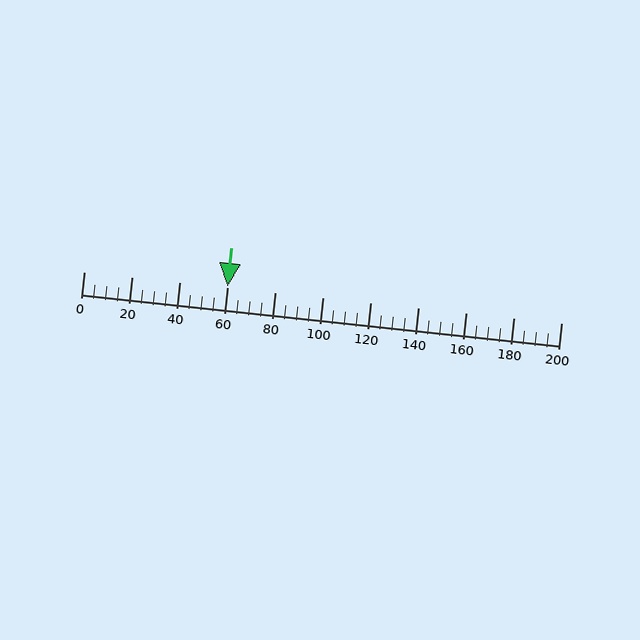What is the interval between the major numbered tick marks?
The major tick marks are spaced 20 units apart.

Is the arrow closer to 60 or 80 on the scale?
The arrow is closer to 60.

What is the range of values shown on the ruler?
The ruler shows values from 0 to 200.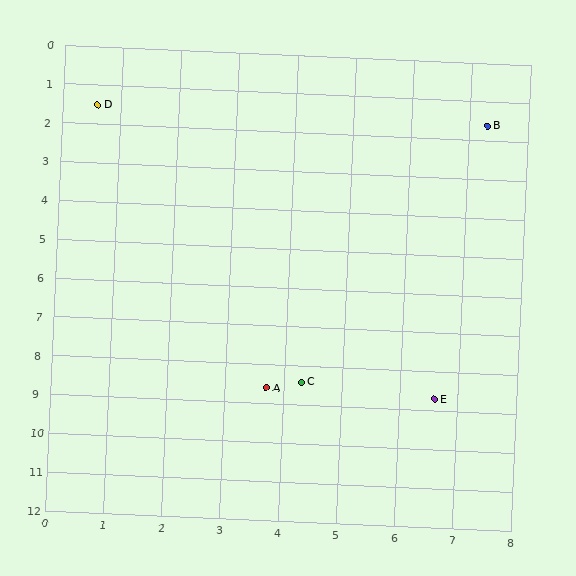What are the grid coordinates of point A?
Point A is at approximately (3.7, 8.6).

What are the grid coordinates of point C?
Point C is at approximately (4.3, 8.4).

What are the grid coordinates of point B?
Point B is at approximately (7.3, 1.6).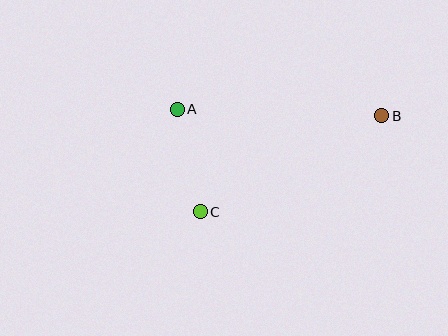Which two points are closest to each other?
Points A and C are closest to each other.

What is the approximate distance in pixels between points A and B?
The distance between A and B is approximately 205 pixels.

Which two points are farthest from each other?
Points B and C are farthest from each other.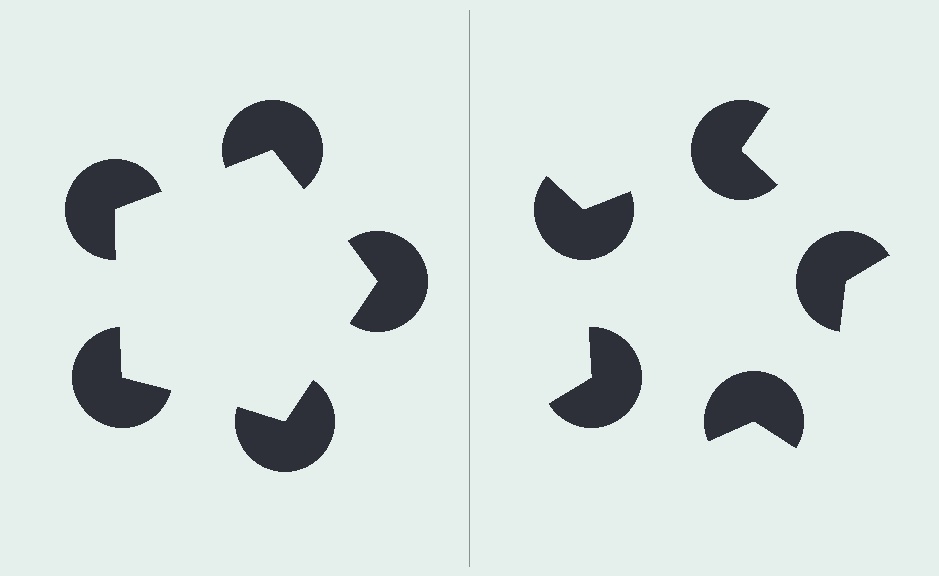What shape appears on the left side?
An illusory pentagon.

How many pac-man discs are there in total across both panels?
10 — 5 on each side.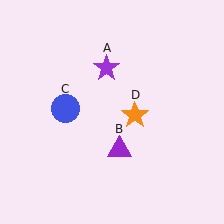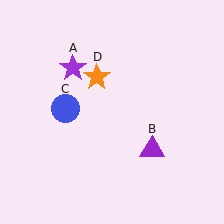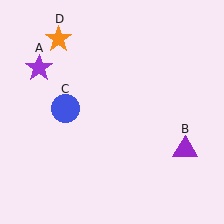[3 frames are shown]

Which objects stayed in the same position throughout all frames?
Blue circle (object C) remained stationary.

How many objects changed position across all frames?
3 objects changed position: purple star (object A), purple triangle (object B), orange star (object D).